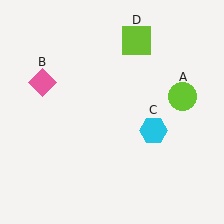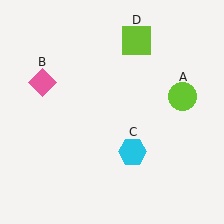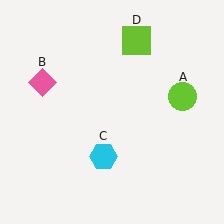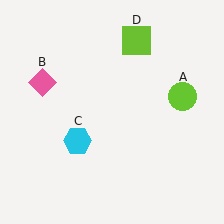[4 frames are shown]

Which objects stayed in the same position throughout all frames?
Lime circle (object A) and pink diamond (object B) and lime square (object D) remained stationary.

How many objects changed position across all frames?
1 object changed position: cyan hexagon (object C).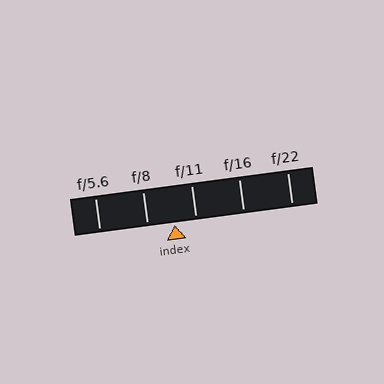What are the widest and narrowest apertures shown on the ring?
The widest aperture shown is f/5.6 and the narrowest is f/22.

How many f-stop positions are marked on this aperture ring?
There are 5 f-stop positions marked.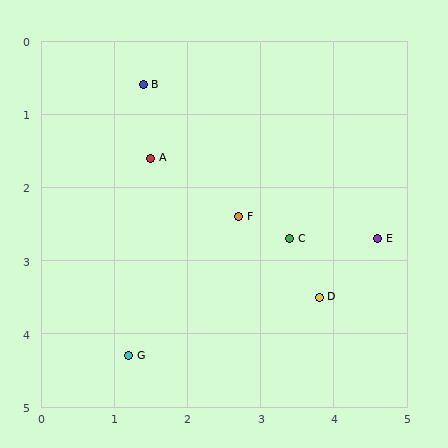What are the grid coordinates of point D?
Point D is at approximately (3.8, 3.5).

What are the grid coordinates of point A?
Point A is at approximately (1.5, 1.6).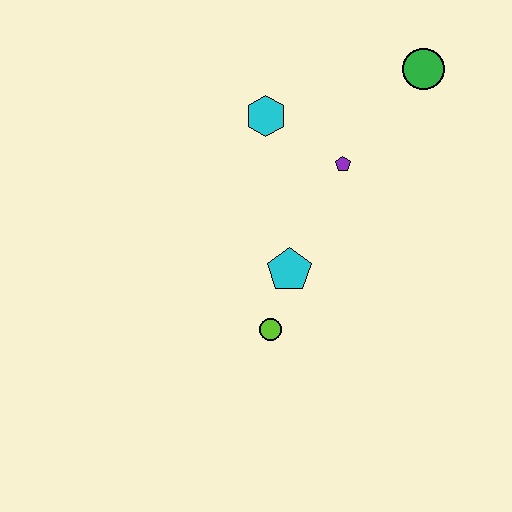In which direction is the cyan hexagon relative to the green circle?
The cyan hexagon is to the left of the green circle.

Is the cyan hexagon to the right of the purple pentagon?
No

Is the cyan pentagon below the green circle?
Yes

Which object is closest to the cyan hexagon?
The purple pentagon is closest to the cyan hexagon.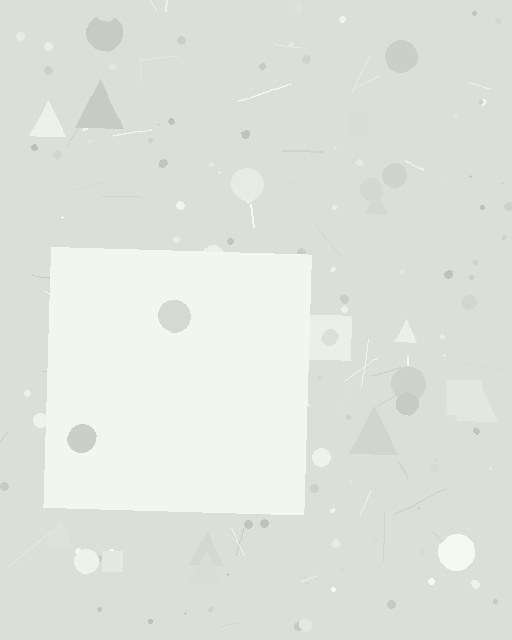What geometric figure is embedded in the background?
A square is embedded in the background.